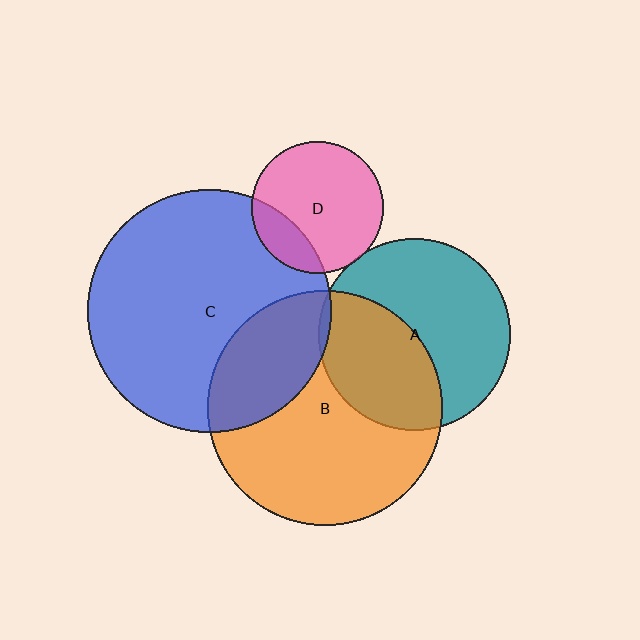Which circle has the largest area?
Circle C (blue).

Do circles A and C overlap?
Yes.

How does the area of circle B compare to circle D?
Approximately 3.2 times.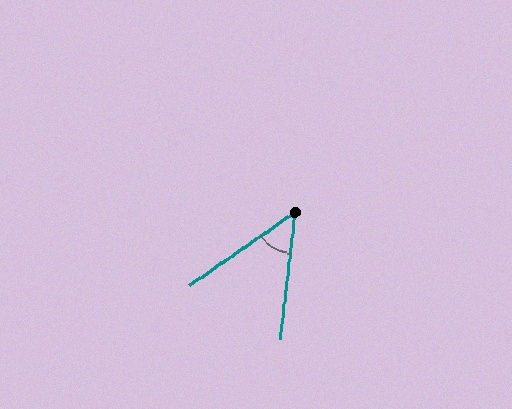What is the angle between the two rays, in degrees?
Approximately 48 degrees.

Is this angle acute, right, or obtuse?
It is acute.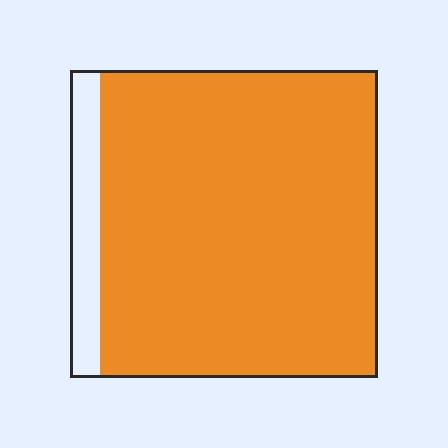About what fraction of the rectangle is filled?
About nine tenths (9/10).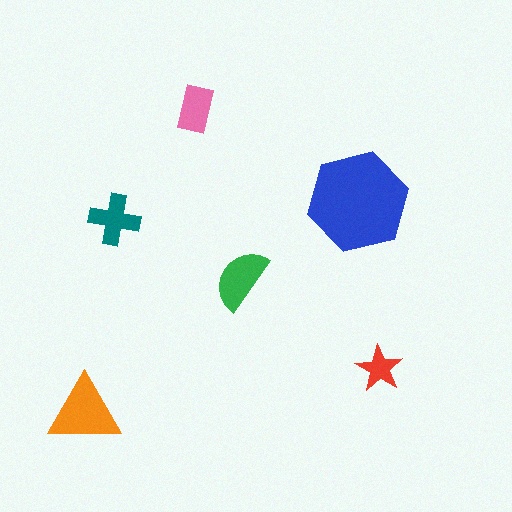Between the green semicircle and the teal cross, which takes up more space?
The green semicircle.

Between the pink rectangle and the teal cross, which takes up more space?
The teal cross.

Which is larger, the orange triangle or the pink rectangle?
The orange triangle.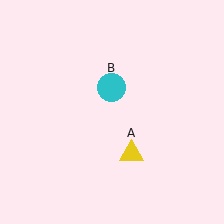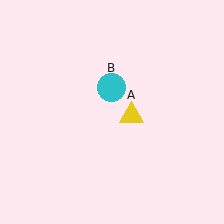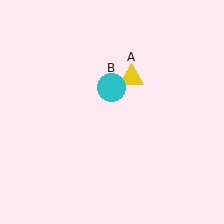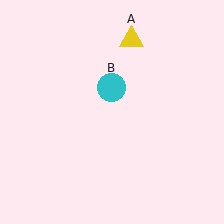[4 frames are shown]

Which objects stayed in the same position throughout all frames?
Cyan circle (object B) remained stationary.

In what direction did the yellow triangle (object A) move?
The yellow triangle (object A) moved up.